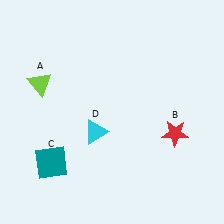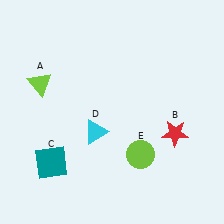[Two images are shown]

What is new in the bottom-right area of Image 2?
A lime circle (E) was added in the bottom-right area of Image 2.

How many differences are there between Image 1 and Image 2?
There is 1 difference between the two images.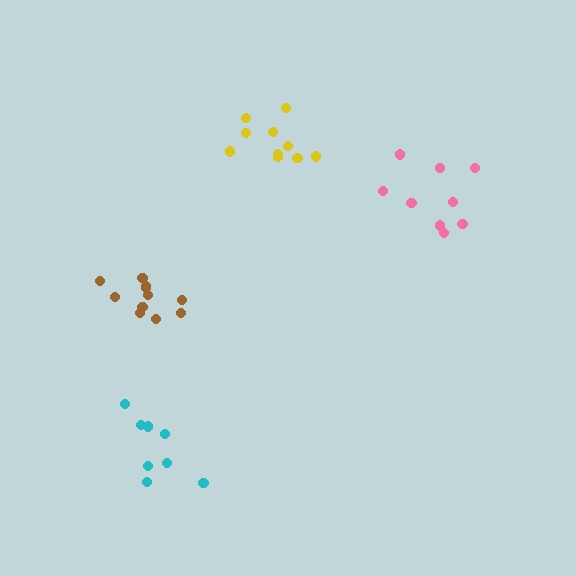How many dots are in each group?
Group 1: 11 dots, Group 2: 10 dots, Group 3: 8 dots, Group 4: 10 dots (39 total).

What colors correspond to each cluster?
The clusters are colored: brown, yellow, cyan, pink.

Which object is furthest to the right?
The pink cluster is rightmost.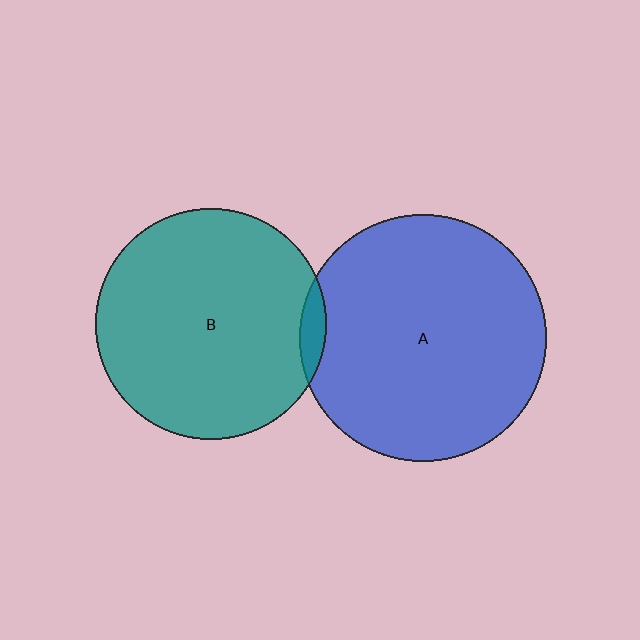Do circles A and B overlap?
Yes.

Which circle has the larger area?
Circle A (blue).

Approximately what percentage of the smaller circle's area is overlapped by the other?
Approximately 5%.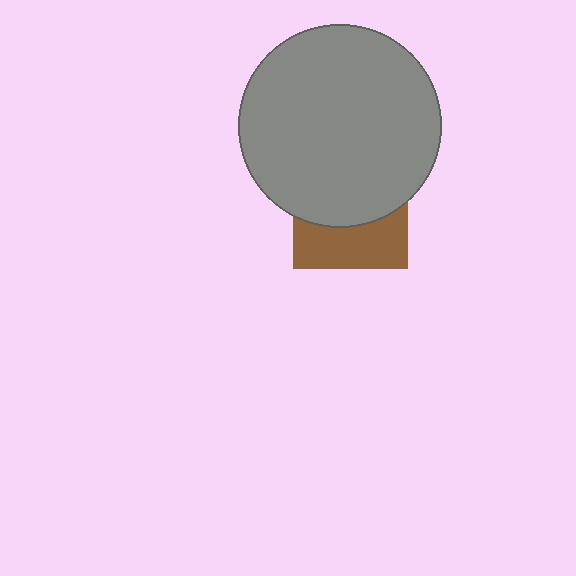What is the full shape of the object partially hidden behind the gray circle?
The partially hidden object is a brown square.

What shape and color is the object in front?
The object in front is a gray circle.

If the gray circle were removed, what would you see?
You would see the complete brown square.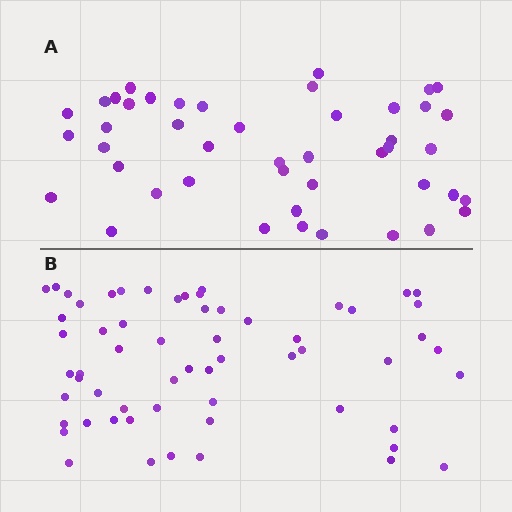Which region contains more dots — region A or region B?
Region B (the bottom region) has more dots.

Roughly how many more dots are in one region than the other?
Region B has approximately 15 more dots than region A.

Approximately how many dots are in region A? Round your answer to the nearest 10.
About 40 dots. (The exact count is 45, which rounds to 40.)